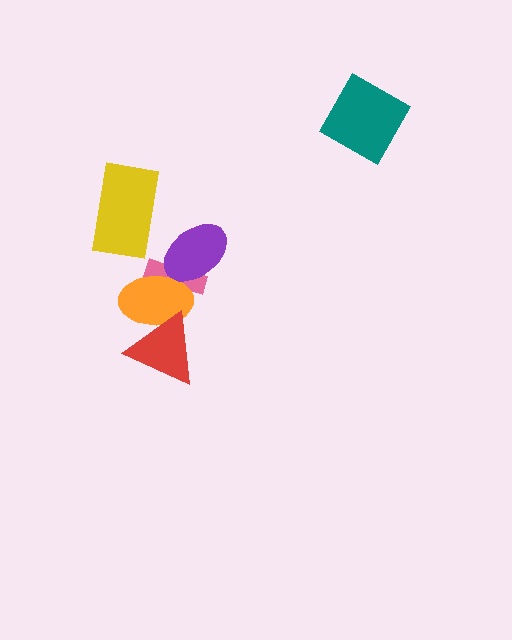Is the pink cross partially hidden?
Yes, it is partially covered by another shape.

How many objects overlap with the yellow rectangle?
0 objects overlap with the yellow rectangle.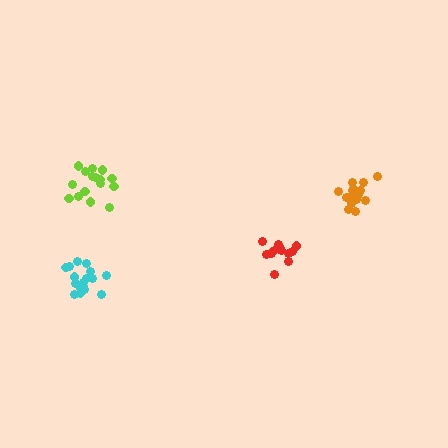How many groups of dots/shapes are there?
There are 4 groups.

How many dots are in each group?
Group 1: 17 dots, Group 2: 16 dots, Group 3: 15 dots, Group 4: 17 dots (65 total).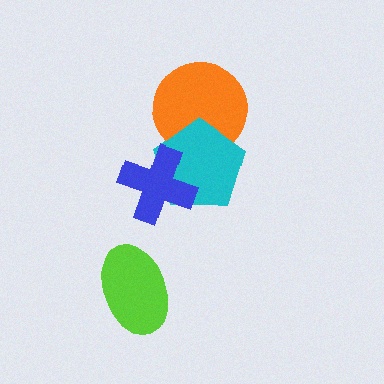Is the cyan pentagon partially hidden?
Yes, it is partially covered by another shape.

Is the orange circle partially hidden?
Yes, it is partially covered by another shape.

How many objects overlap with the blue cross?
1 object overlaps with the blue cross.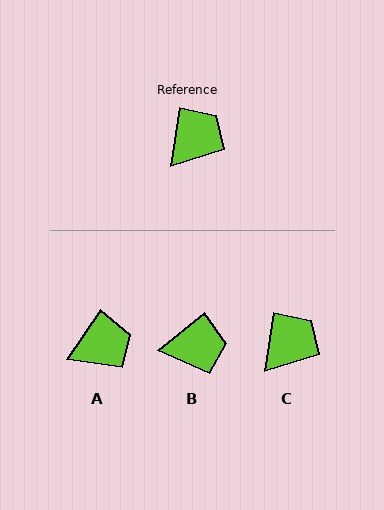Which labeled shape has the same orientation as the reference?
C.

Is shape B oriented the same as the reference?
No, it is off by about 42 degrees.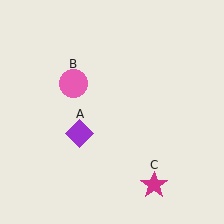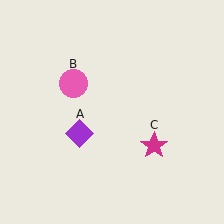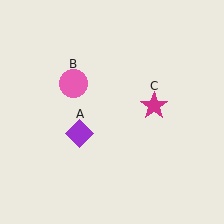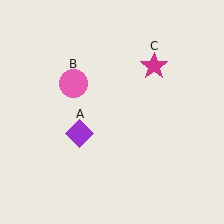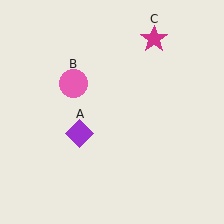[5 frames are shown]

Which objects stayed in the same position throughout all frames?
Purple diamond (object A) and pink circle (object B) remained stationary.